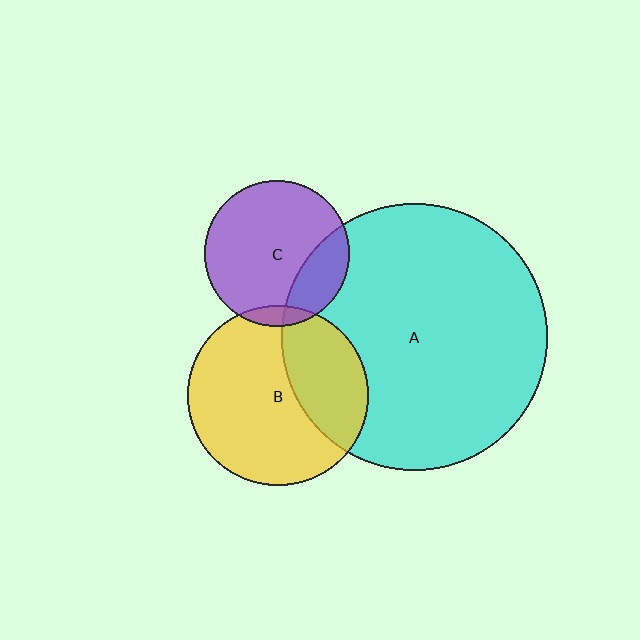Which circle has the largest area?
Circle A (cyan).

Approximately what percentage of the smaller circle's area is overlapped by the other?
Approximately 25%.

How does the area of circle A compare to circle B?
Approximately 2.2 times.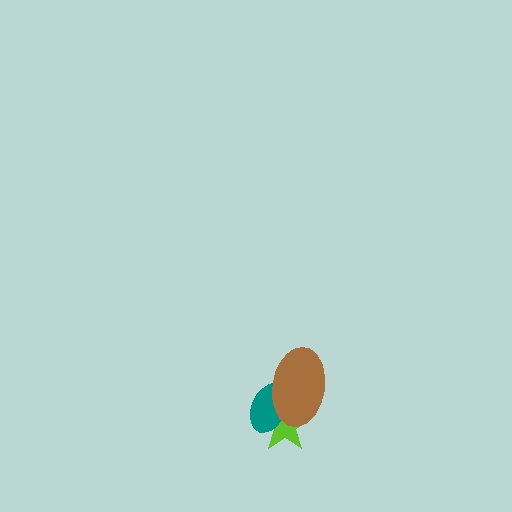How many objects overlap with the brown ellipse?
2 objects overlap with the brown ellipse.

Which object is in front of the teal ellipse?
The brown ellipse is in front of the teal ellipse.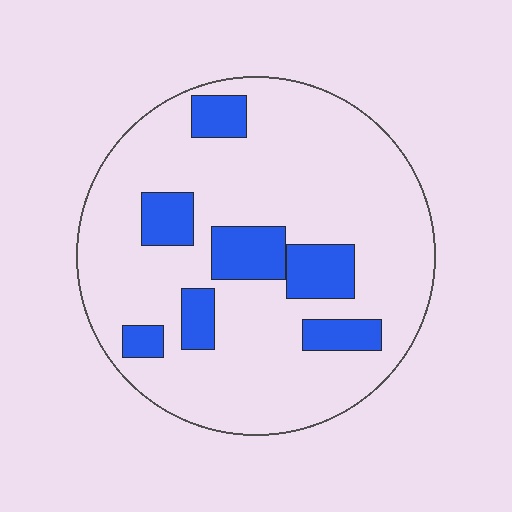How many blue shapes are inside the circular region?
7.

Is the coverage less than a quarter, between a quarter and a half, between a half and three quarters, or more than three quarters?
Less than a quarter.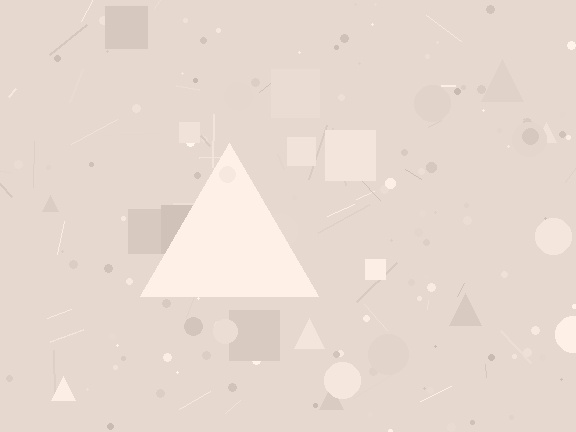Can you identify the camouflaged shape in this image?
The camouflaged shape is a triangle.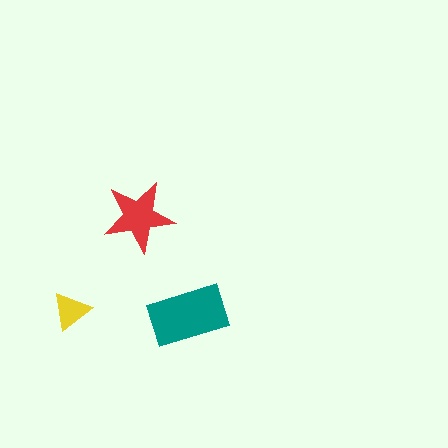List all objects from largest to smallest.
The teal rectangle, the red star, the yellow triangle.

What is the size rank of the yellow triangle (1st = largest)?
3rd.